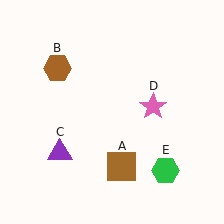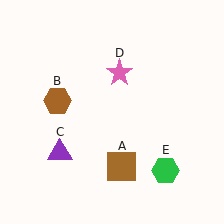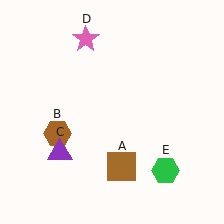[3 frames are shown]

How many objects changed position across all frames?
2 objects changed position: brown hexagon (object B), pink star (object D).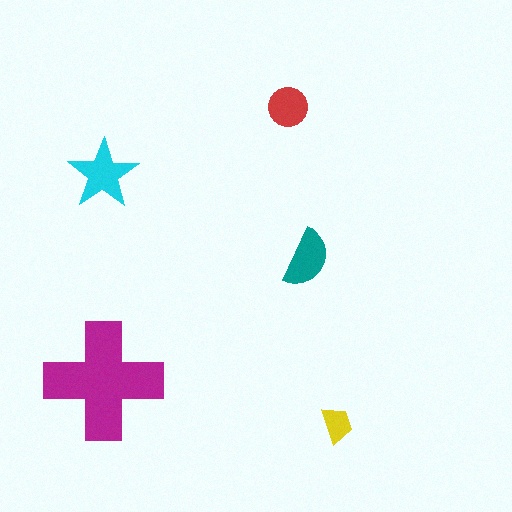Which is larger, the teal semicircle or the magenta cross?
The magenta cross.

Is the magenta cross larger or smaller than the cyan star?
Larger.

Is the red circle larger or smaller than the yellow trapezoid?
Larger.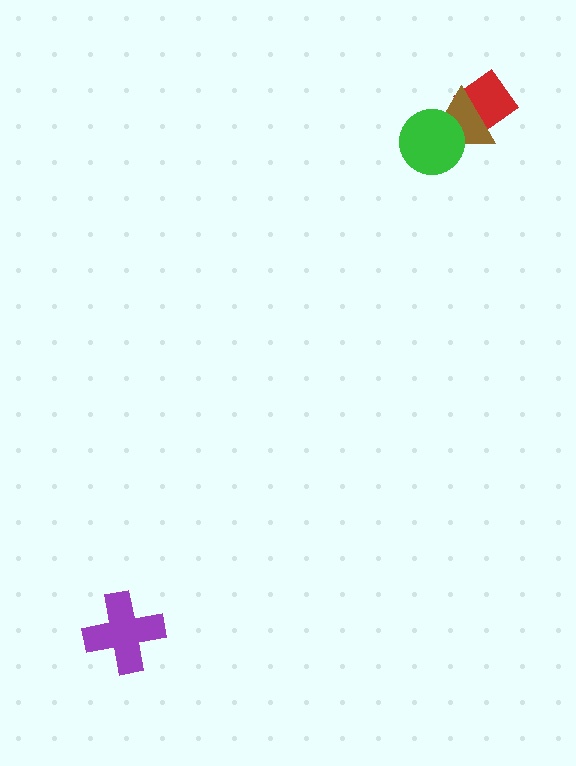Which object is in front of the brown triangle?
The green circle is in front of the brown triangle.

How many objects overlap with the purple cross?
0 objects overlap with the purple cross.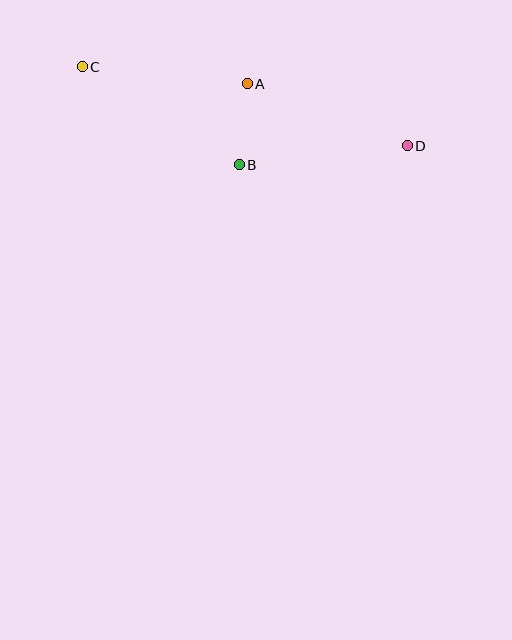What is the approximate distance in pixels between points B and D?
The distance between B and D is approximately 169 pixels.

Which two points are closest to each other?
Points A and B are closest to each other.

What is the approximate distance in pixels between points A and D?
The distance between A and D is approximately 171 pixels.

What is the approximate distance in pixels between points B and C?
The distance between B and C is approximately 185 pixels.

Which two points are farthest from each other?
Points C and D are farthest from each other.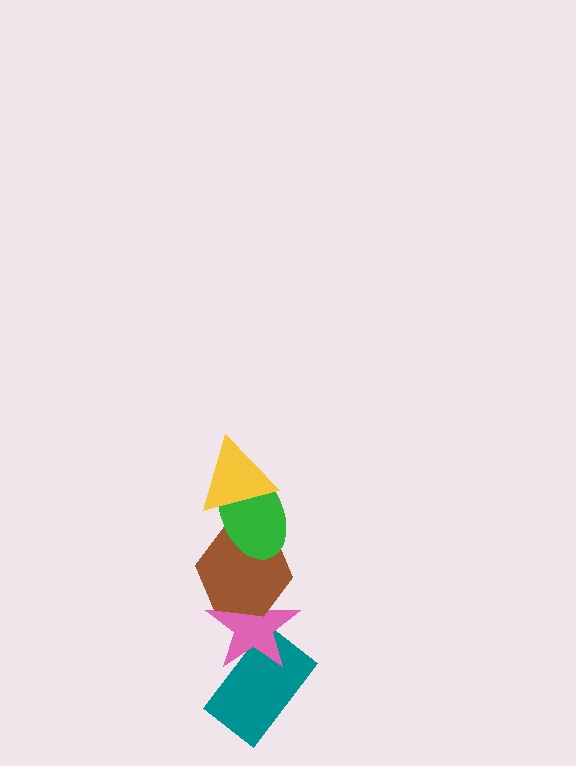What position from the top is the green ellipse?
The green ellipse is 2nd from the top.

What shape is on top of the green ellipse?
The yellow triangle is on top of the green ellipse.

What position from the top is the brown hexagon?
The brown hexagon is 3rd from the top.